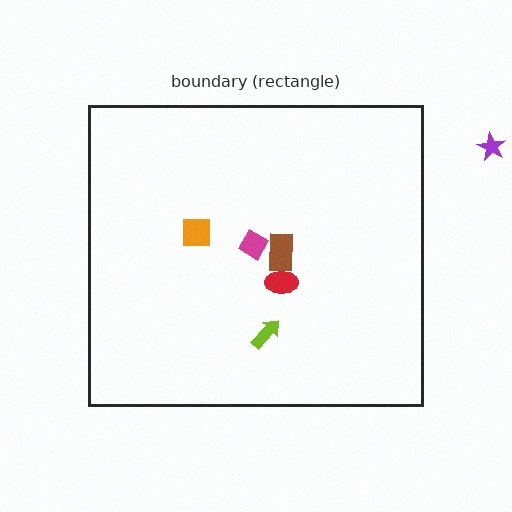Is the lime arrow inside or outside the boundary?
Inside.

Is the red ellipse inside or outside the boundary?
Inside.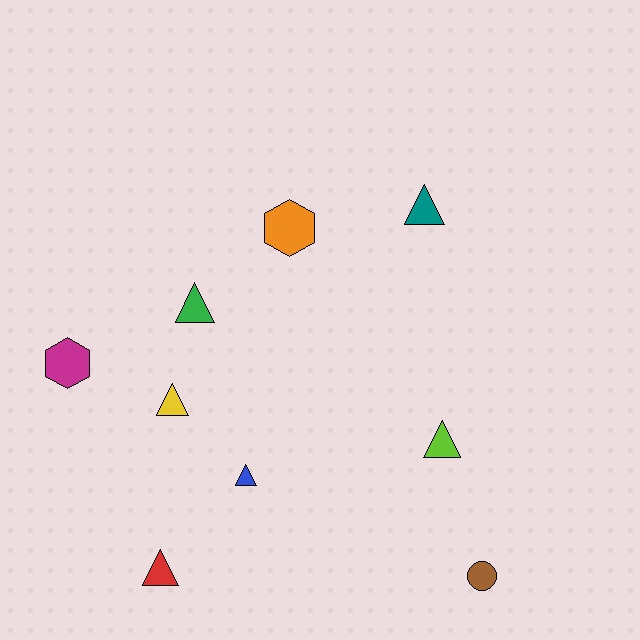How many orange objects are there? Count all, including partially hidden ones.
There is 1 orange object.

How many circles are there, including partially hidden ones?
There is 1 circle.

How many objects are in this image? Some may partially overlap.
There are 9 objects.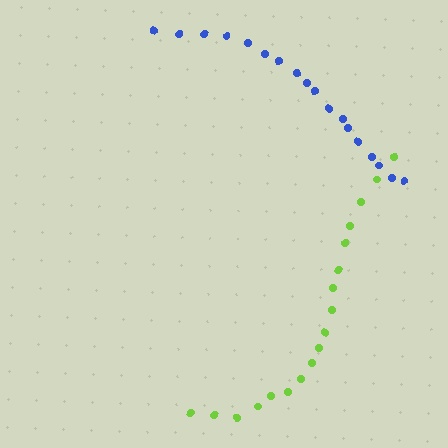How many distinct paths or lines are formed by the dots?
There are 2 distinct paths.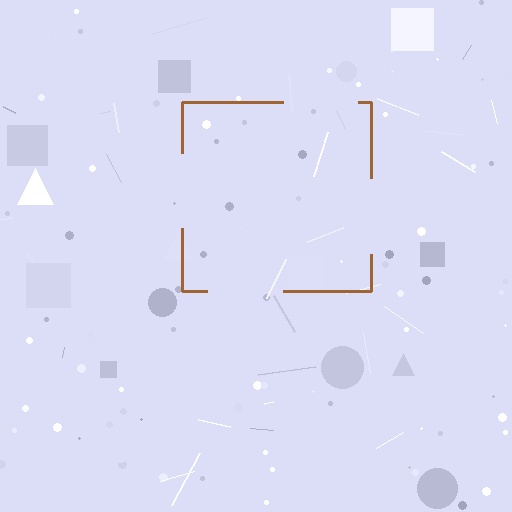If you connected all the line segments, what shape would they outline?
They would outline a square.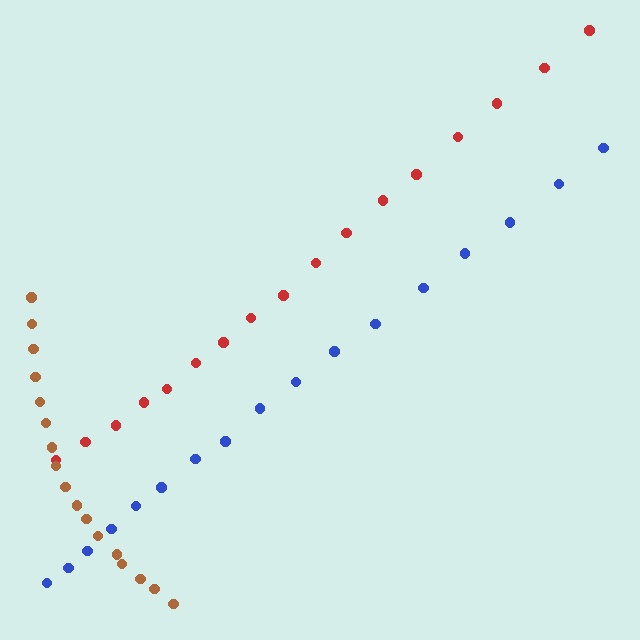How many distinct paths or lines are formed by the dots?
There are 3 distinct paths.